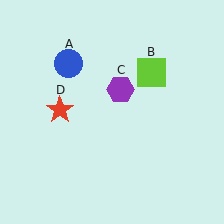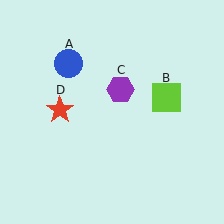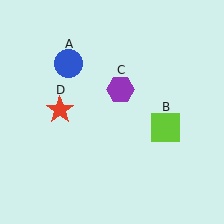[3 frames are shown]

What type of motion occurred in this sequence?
The lime square (object B) rotated clockwise around the center of the scene.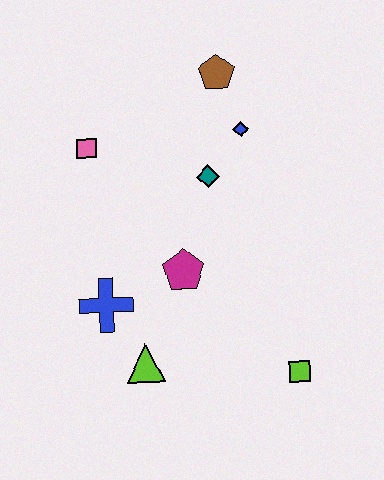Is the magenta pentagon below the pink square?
Yes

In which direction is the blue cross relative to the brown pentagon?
The blue cross is below the brown pentagon.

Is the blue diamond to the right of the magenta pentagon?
Yes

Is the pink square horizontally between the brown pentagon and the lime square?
No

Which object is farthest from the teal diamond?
The lime square is farthest from the teal diamond.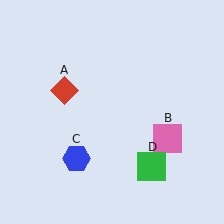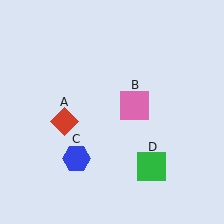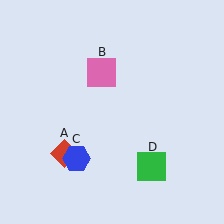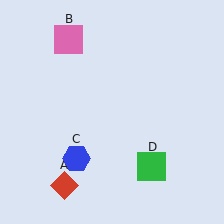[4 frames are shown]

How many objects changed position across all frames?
2 objects changed position: red diamond (object A), pink square (object B).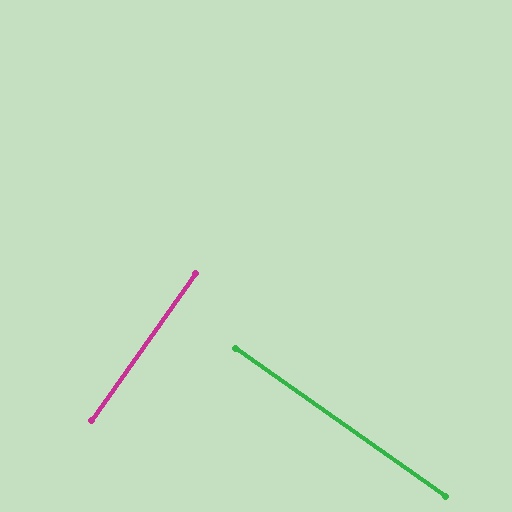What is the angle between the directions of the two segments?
Approximately 90 degrees.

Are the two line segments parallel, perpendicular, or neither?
Perpendicular — they meet at approximately 90°.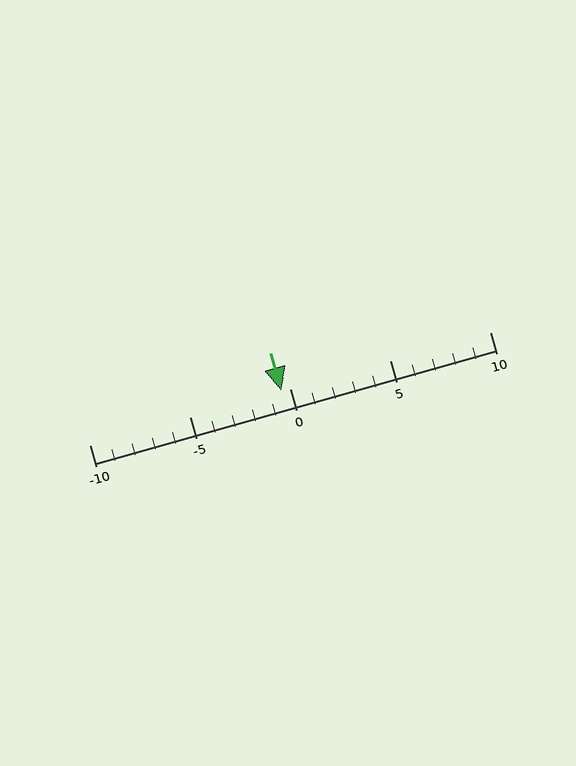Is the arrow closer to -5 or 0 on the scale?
The arrow is closer to 0.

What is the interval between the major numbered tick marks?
The major tick marks are spaced 5 units apart.